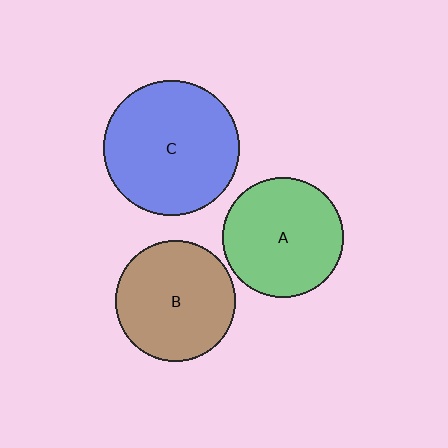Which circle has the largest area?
Circle C (blue).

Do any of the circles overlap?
No, none of the circles overlap.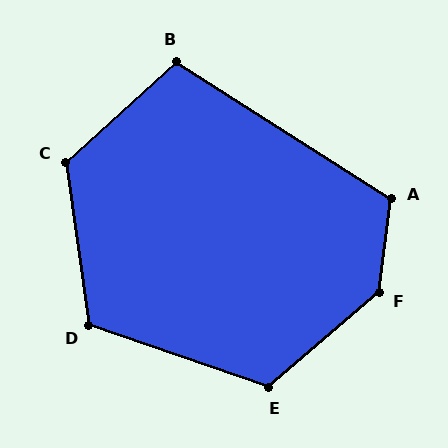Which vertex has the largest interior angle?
F, at approximately 138 degrees.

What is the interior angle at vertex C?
Approximately 125 degrees (obtuse).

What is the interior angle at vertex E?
Approximately 120 degrees (obtuse).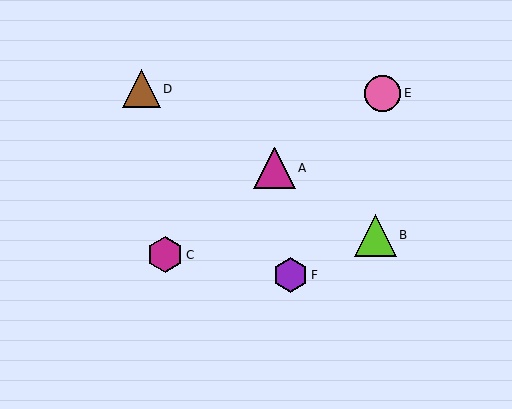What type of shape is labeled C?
Shape C is a magenta hexagon.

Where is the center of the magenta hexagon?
The center of the magenta hexagon is at (165, 255).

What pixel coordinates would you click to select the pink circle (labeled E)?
Click at (383, 93) to select the pink circle E.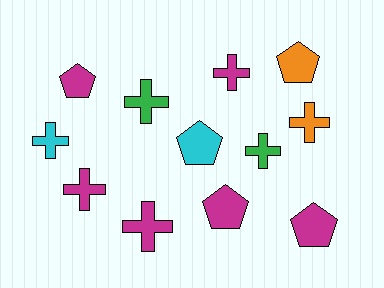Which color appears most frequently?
Magenta, with 6 objects.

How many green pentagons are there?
There are no green pentagons.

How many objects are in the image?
There are 12 objects.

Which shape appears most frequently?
Cross, with 7 objects.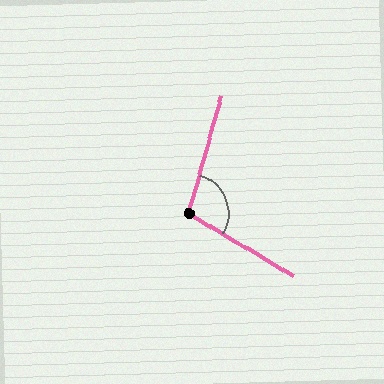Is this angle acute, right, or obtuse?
It is obtuse.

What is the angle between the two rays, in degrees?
Approximately 105 degrees.